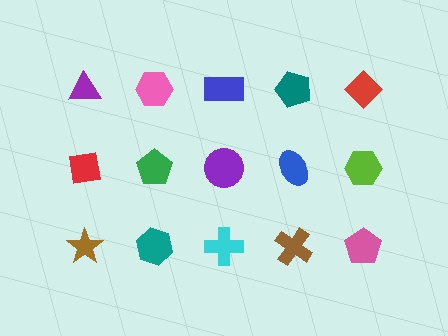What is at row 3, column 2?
A teal hexagon.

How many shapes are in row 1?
5 shapes.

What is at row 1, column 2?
A pink hexagon.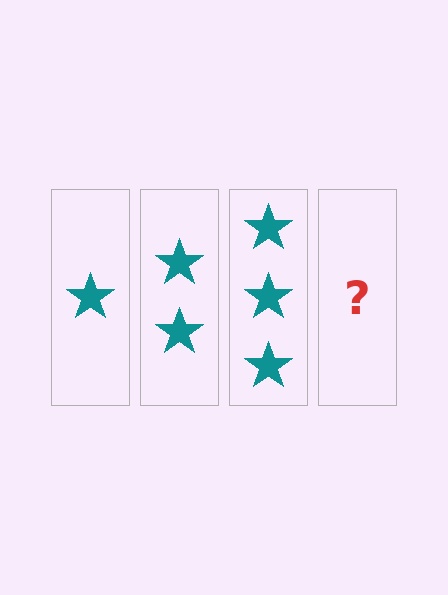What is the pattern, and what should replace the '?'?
The pattern is that each step adds one more star. The '?' should be 4 stars.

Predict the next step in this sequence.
The next step is 4 stars.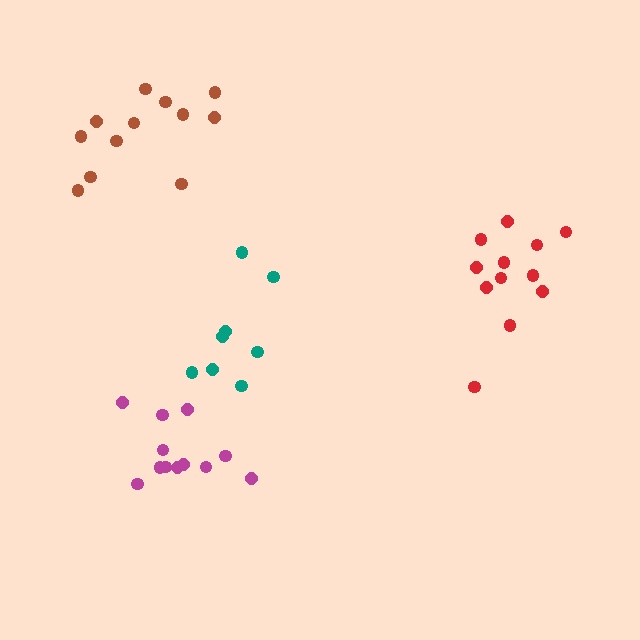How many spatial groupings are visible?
There are 4 spatial groupings.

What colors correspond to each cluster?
The clusters are colored: brown, magenta, red, teal.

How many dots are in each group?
Group 1: 12 dots, Group 2: 12 dots, Group 3: 12 dots, Group 4: 8 dots (44 total).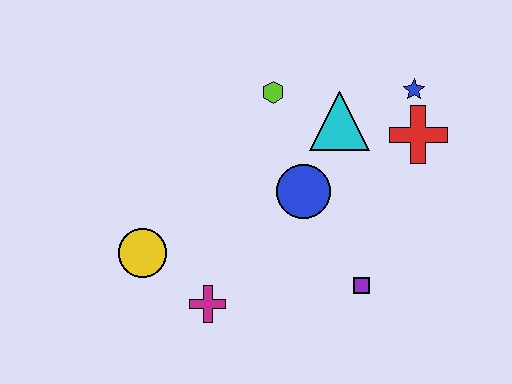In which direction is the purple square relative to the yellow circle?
The purple square is to the right of the yellow circle.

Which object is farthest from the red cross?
The yellow circle is farthest from the red cross.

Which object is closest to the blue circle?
The cyan triangle is closest to the blue circle.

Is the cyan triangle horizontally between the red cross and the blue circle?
Yes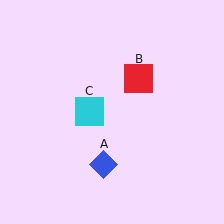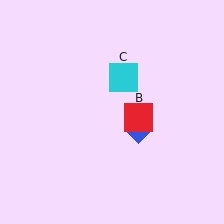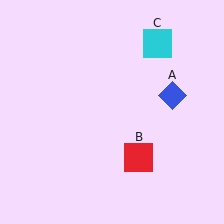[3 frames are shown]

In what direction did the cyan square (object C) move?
The cyan square (object C) moved up and to the right.